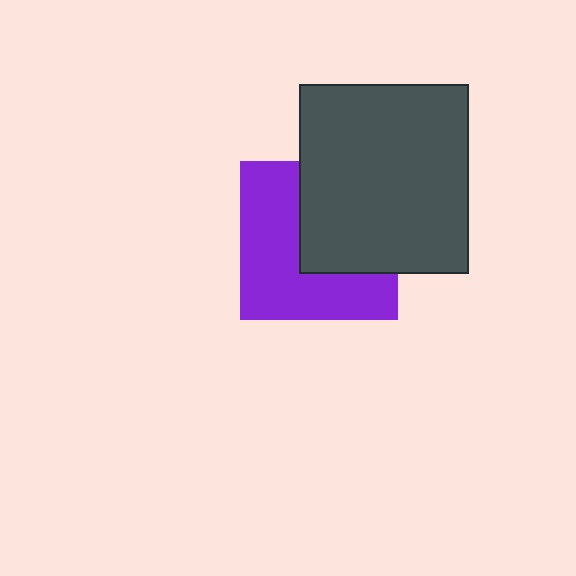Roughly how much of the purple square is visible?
About half of it is visible (roughly 56%).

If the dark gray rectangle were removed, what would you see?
You would see the complete purple square.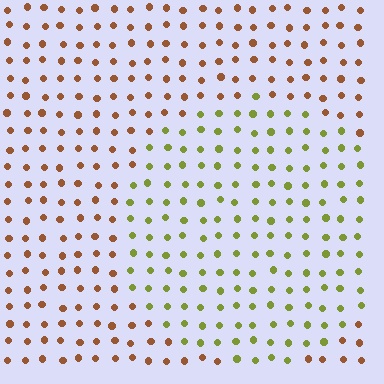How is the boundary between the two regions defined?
The boundary is defined purely by a slight shift in hue (about 55 degrees). Spacing, size, and orientation are identical on both sides.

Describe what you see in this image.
The image is filled with small brown elements in a uniform arrangement. A circle-shaped region is visible where the elements are tinted to a slightly different hue, forming a subtle color boundary.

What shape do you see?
I see a circle.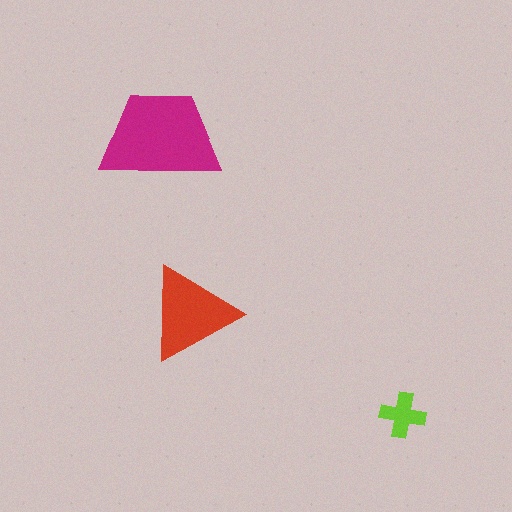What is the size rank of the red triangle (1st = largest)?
2nd.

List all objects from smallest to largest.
The lime cross, the red triangle, the magenta trapezoid.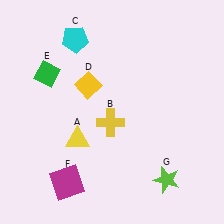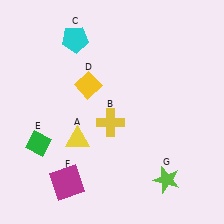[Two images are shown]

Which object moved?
The green diamond (E) moved down.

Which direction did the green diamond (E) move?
The green diamond (E) moved down.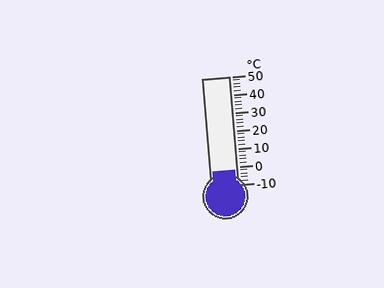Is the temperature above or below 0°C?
The temperature is below 0°C.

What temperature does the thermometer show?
The thermometer shows approximately -2°C.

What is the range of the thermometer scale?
The thermometer scale ranges from -10°C to 50°C.